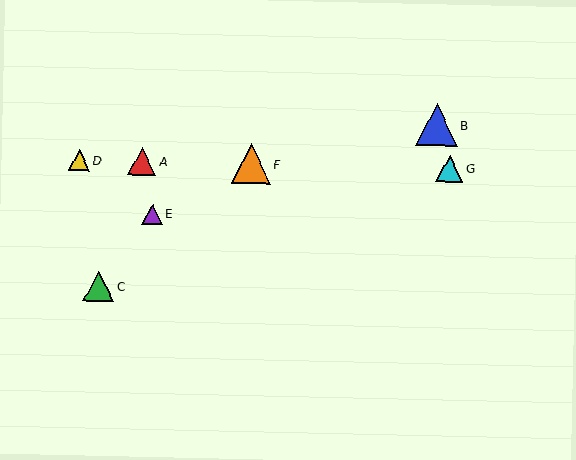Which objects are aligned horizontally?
Objects A, D, F, G are aligned horizontally.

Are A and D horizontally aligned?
Yes, both are at y≈161.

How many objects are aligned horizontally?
4 objects (A, D, F, G) are aligned horizontally.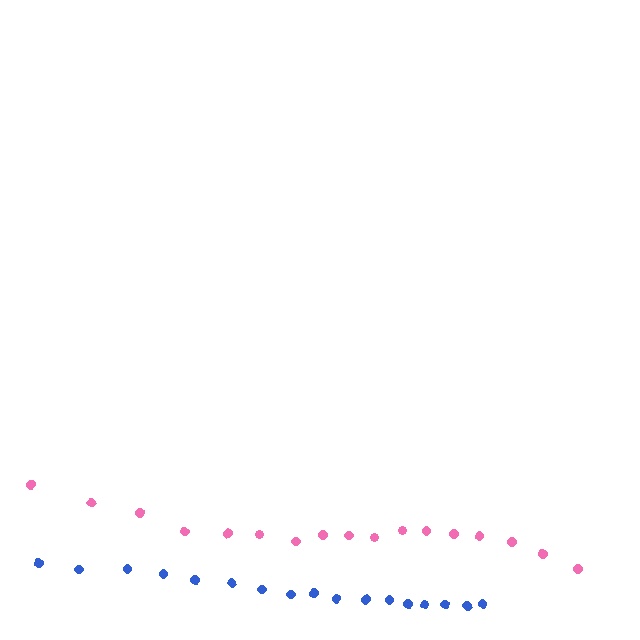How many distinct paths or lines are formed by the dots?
There are 2 distinct paths.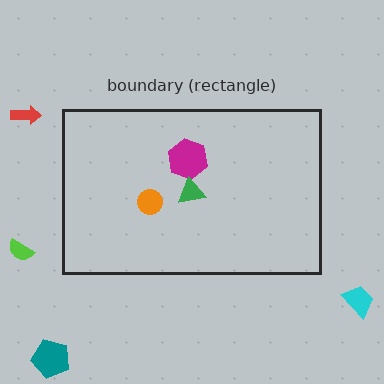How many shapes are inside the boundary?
3 inside, 4 outside.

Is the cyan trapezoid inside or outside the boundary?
Outside.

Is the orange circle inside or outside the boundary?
Inside.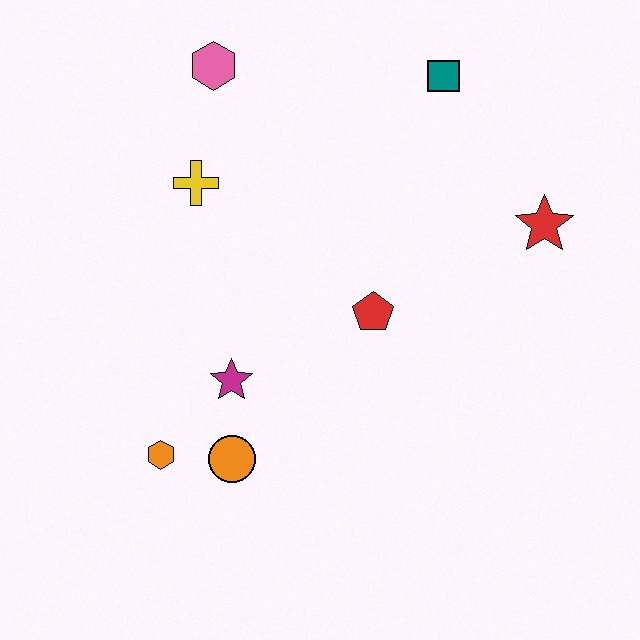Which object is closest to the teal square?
The red star is closest to the teal square.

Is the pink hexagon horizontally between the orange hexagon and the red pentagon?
Yes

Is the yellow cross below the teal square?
Yes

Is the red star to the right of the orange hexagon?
Yes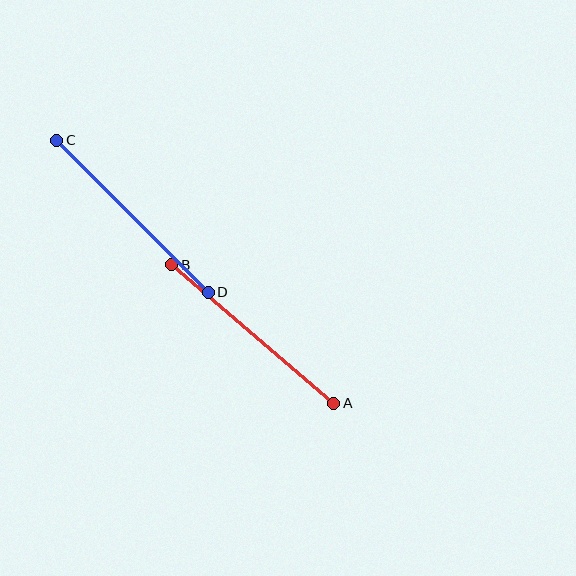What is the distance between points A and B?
The distance is approximately 213 pixels.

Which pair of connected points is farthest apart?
Points C and D are farthest apart.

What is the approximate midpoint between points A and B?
The midpoint is at approximately (253, 334) pixels.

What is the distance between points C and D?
The distance is approximately 215 pixels.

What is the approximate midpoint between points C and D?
The midpoint is at approximately (132, 216) pixels.